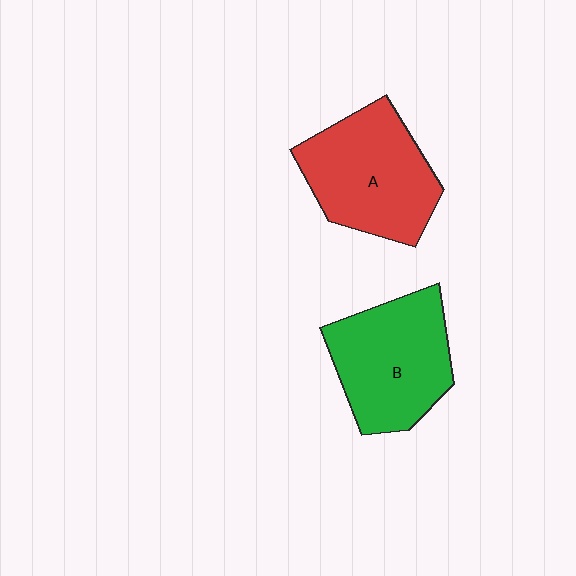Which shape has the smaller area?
Shape B (green).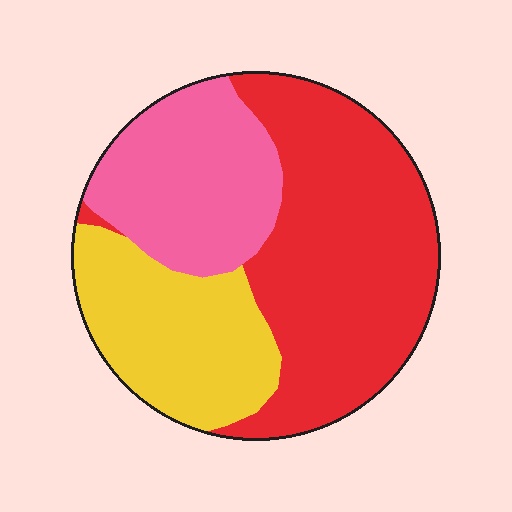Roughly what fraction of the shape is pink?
Pink takes up between a quarter and a half of the shape.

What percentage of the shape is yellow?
Yellow covers 26% of the shape.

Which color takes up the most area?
Red, at roughly 50%.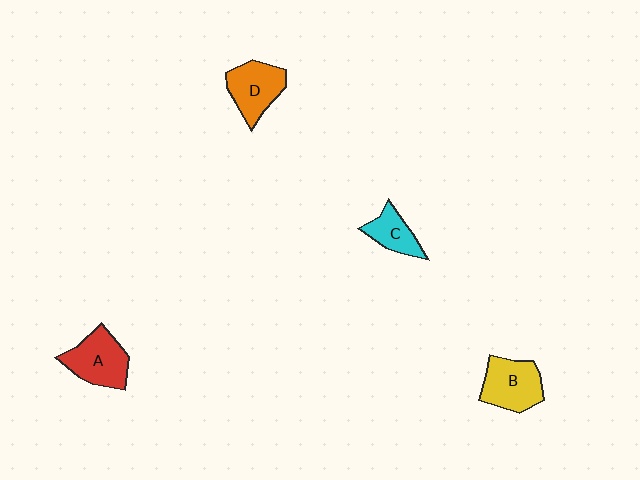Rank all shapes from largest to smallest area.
From largest to smallest: A (red), B (yellow), D (orange), C (cyan).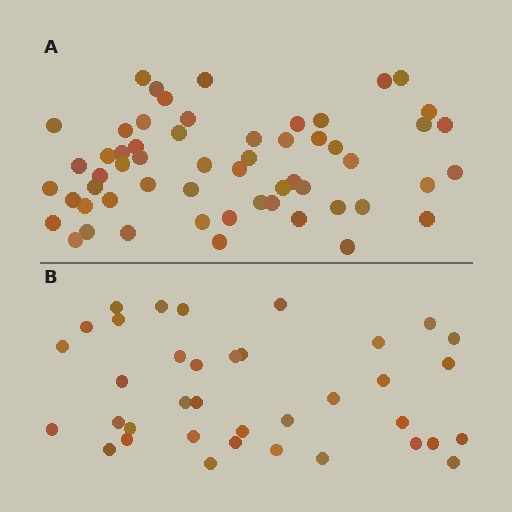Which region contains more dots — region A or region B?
Region A (the top region) has more dots.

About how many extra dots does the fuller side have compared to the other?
Region A has approximately 20 more dots than region B.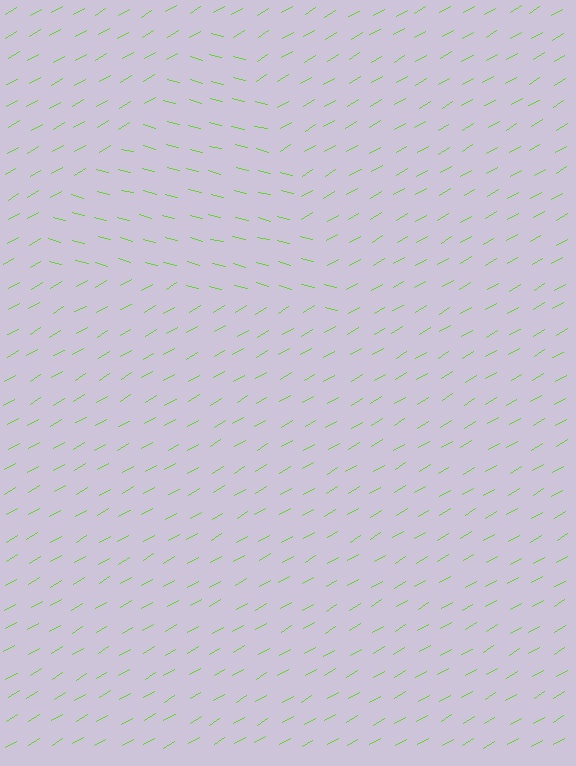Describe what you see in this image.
The image is filled with small lime line segments. A triangle region in the image has lines oriented differently from the surrounding lines, creating a visible texture boundary.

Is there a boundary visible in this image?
Yes, there is a texture boundary formed by a change in line orientation.